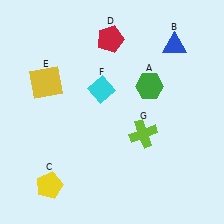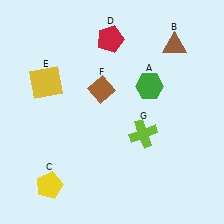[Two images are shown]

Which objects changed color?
B changed from blue to brown. F changed from cyan to brown.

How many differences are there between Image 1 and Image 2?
There are 2 differences between the two images.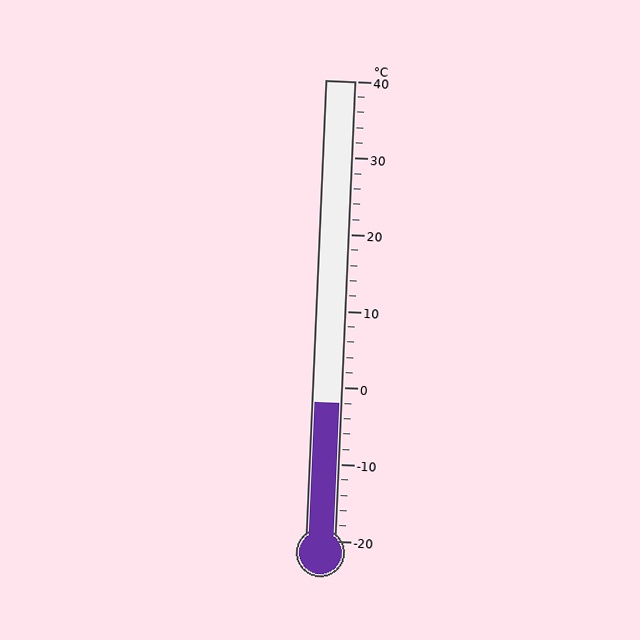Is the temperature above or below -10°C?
The temperature is above -10°C.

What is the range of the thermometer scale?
The thermometer scale ranges from -20°C to 40°C.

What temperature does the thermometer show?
The thermometer shows approximately -2°C.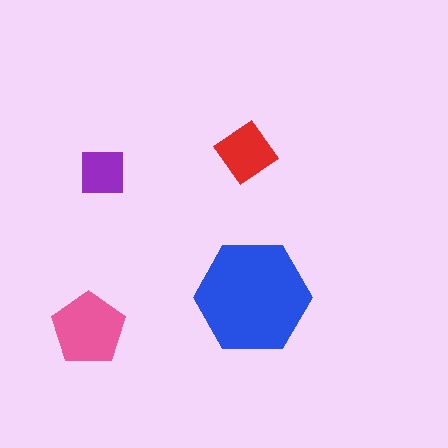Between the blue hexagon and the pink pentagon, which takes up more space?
The blue hexagon.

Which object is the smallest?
The purple square.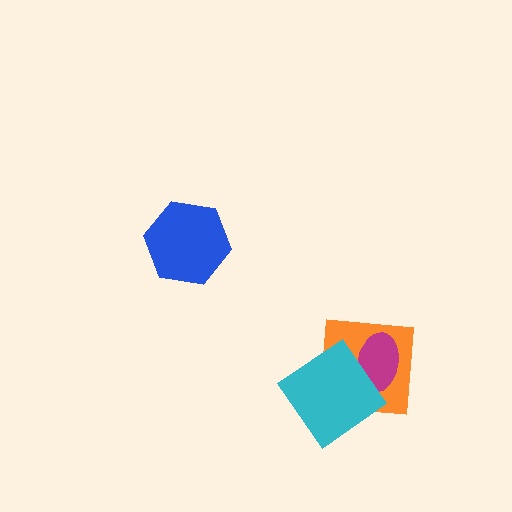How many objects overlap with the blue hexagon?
0 objects overlap with the blue hexagon.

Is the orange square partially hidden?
Yes, it is partially covered by another shape.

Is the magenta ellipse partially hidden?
Yes, it is partially covered by another shape.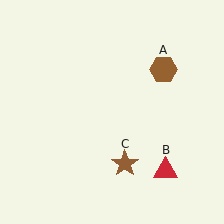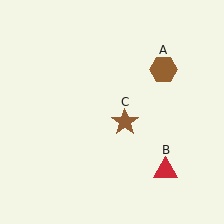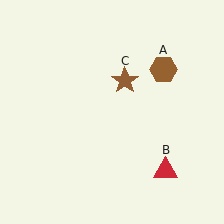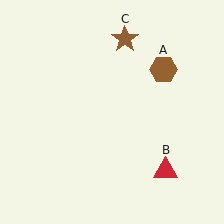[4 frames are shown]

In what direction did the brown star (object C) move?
The brown star (object C) moved up.